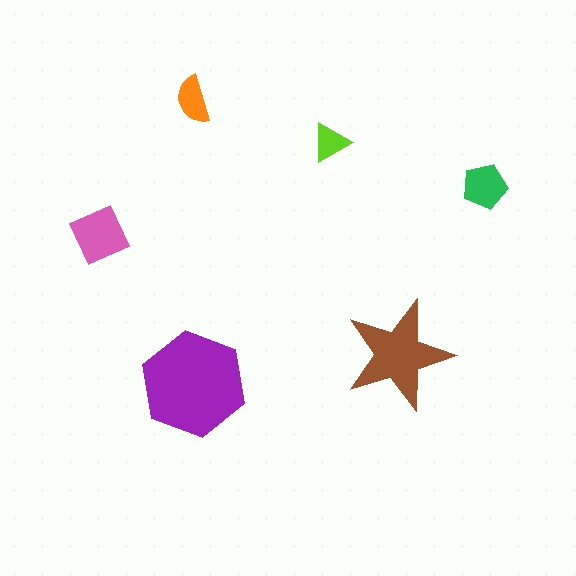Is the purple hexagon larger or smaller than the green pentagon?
Larger.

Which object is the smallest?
The lime triangle.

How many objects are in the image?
There are 6 objects in the image.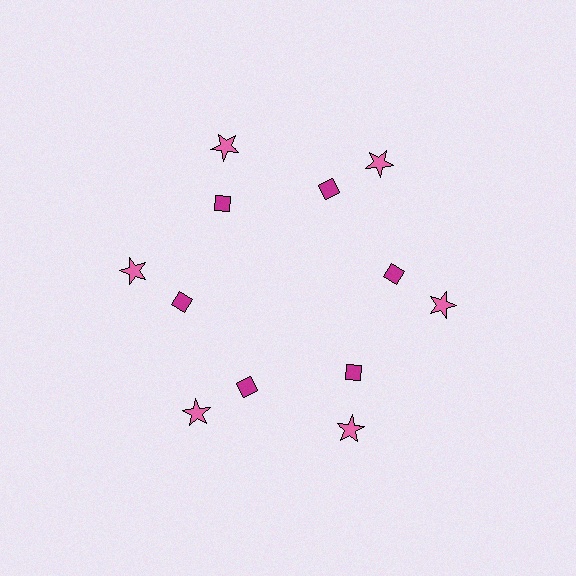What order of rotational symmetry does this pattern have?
This pattern has 6-fold rotational symmetry.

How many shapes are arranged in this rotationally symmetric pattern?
There are 12 shapes, arranged in 6 groups of 2.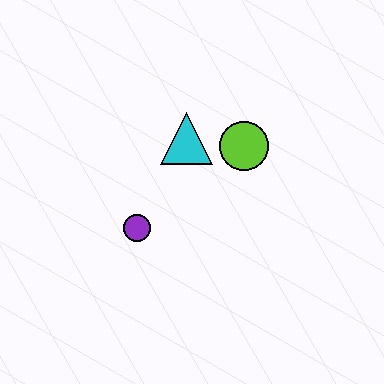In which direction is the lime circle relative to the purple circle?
The lime circle is to the right of the purple circle.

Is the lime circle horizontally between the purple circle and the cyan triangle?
No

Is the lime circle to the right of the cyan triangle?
Yes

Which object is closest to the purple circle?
The cyan triangle is closest to the purple circle.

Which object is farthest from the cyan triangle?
The purple circle is farthest from the cyan triangle.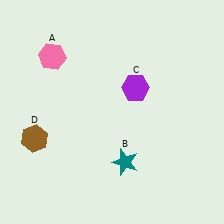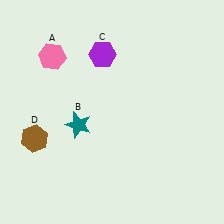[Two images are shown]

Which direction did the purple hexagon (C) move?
The purple hexagon (C) moved left.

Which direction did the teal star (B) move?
The teal star (B) moved left.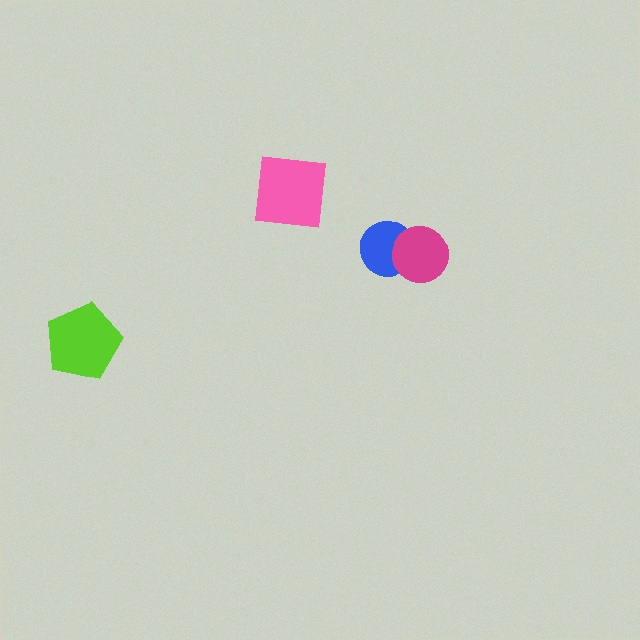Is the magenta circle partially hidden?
No, no other shape covers it.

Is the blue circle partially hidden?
Yes, it is partially covered by another shape.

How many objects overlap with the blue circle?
1 object overlaps with the blue circle.